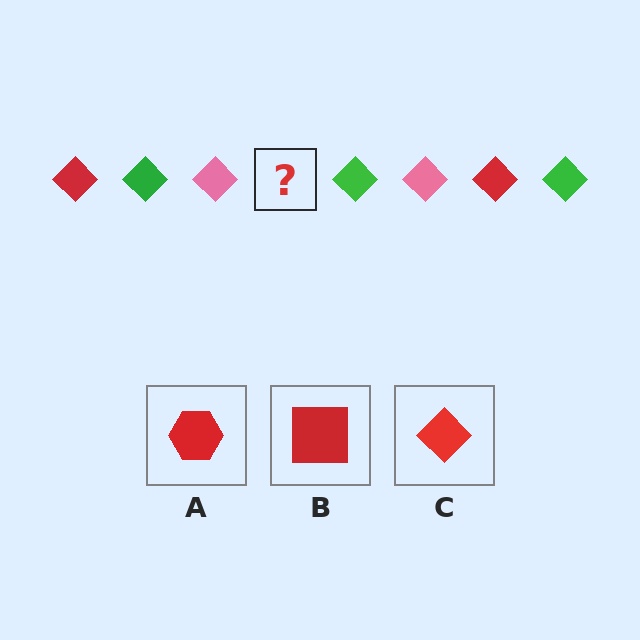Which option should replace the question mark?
Option C.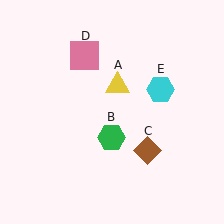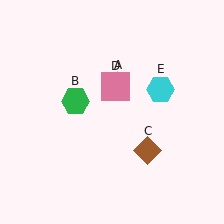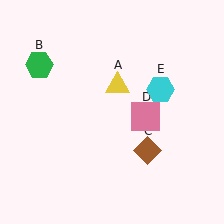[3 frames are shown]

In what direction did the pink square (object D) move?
The pink square (object D) moved down and to the right.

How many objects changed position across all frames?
2 objects changed position: green hexagon (object B), pink square (object D).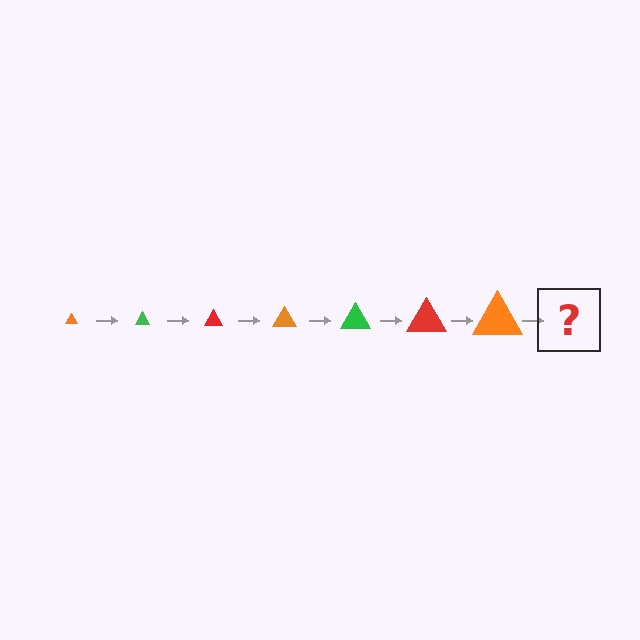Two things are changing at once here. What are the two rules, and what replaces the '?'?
The two rules are that the triangle grows larger each step and the color cycles through orange, green, and red. The '?' should be a green triangle, larger than the previous one.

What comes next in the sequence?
The next element should be a green triangle, larger than the previous one.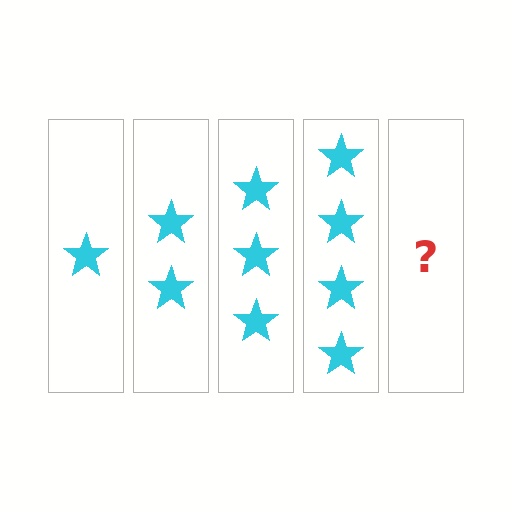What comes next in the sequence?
The next element should be 5 stars.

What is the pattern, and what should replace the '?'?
The pattern is that each step adds one more star. The '?' should be 5 stars.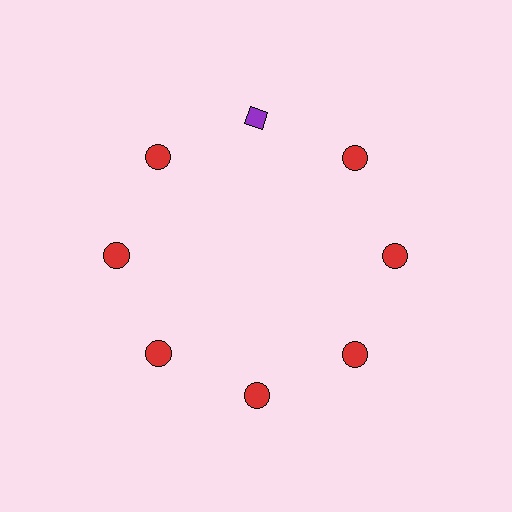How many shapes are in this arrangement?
There are 8 shapes arranged in a ring pattern.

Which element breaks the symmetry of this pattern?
The purple diamond at roughly the 12 o'clock position breaks the symmetry. All other shapes are red circles.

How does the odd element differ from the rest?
It differs in both color (purple instead of red) and shape (diamond instead of circle).